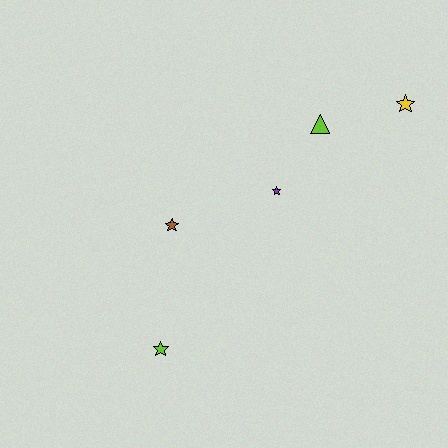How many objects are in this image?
There are 5 objects.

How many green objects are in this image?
There are no green objects.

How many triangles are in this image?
There is 1 triangle.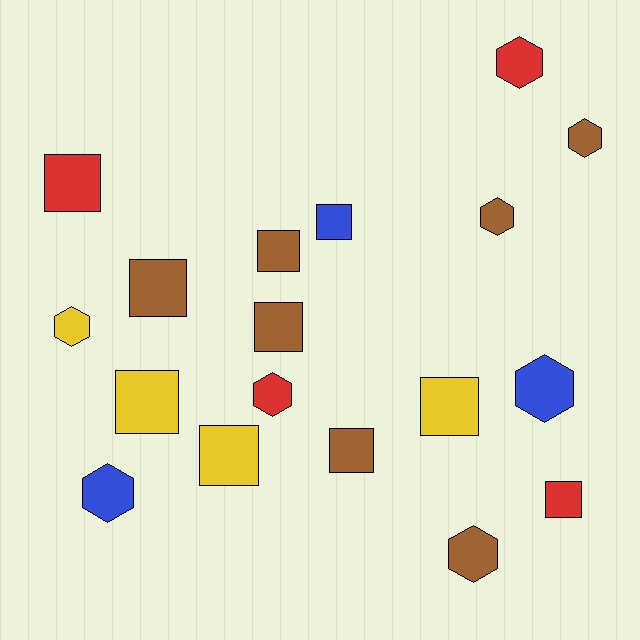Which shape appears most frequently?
Square, with 10 objects.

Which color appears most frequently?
Brown, with 7 objects.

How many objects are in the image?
There are 18 objects.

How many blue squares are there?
There is 1 blue square.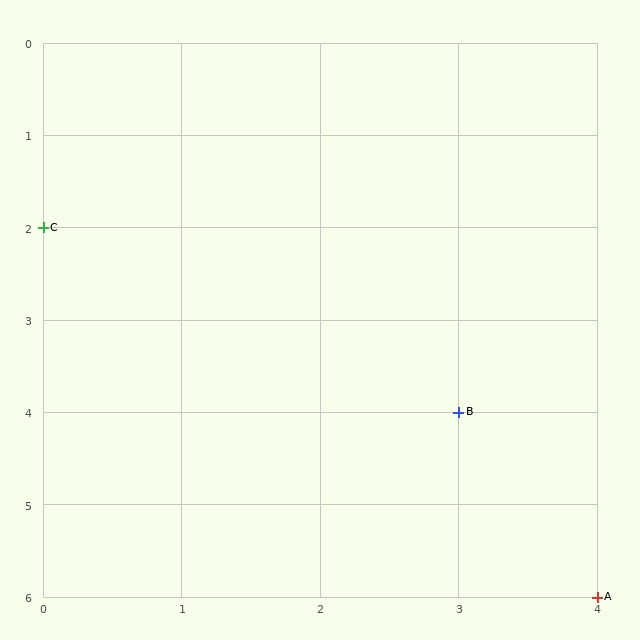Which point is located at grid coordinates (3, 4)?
Point B is at (3, 4).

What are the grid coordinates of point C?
Point C is at grid coordinates (0, 2).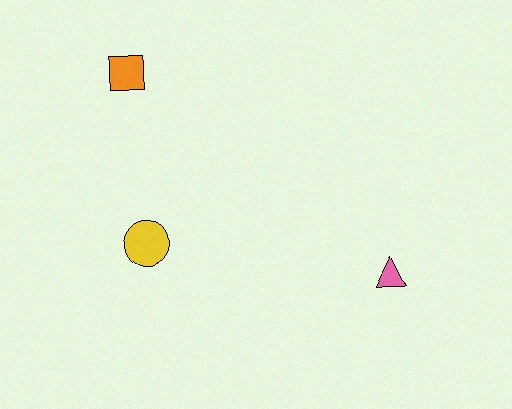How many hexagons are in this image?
There are no hexagons.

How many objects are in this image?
There are 3 objects.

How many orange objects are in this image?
There is 1 orange object.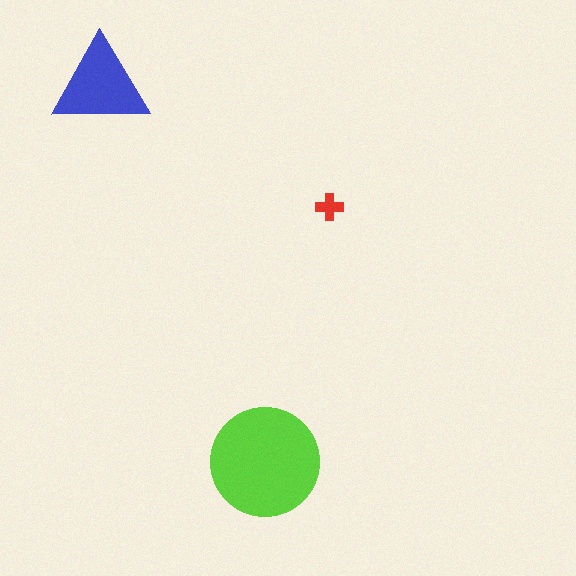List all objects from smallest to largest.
The red cross, the blue triangle, the lime circle.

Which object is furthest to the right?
The red cross is rightmost.